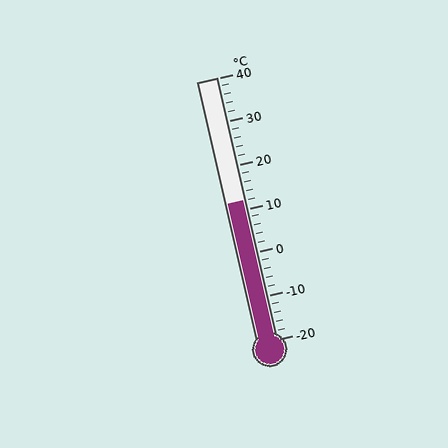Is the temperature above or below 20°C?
The temperature is below 20°C.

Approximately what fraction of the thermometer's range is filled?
The thermometer is filled to approximately 55% of its range.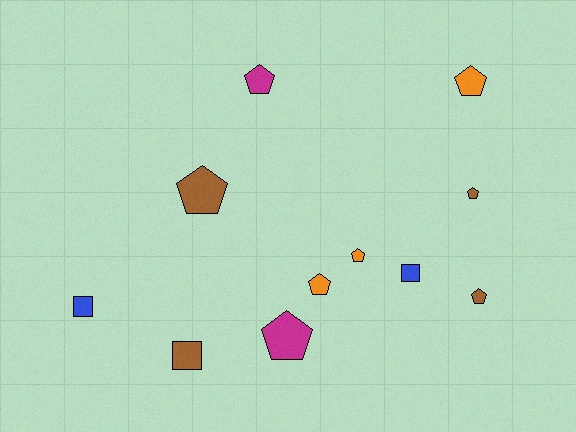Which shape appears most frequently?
Pentagon, with 8 objects.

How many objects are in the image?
There are 11 objects.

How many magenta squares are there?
There are no magenta squares.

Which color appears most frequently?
Brown, with 4 objects.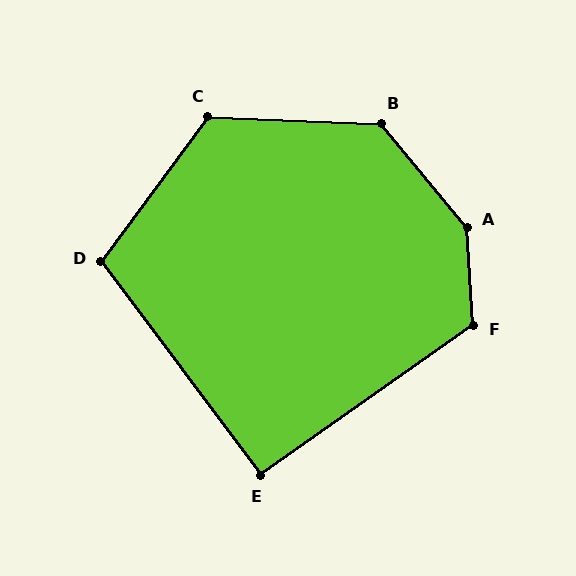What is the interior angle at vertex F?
Approximately 121 degrees (obtuse).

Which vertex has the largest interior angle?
A, at approximately 144 degrees.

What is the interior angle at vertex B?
Approximately 132 degrees (obtuse).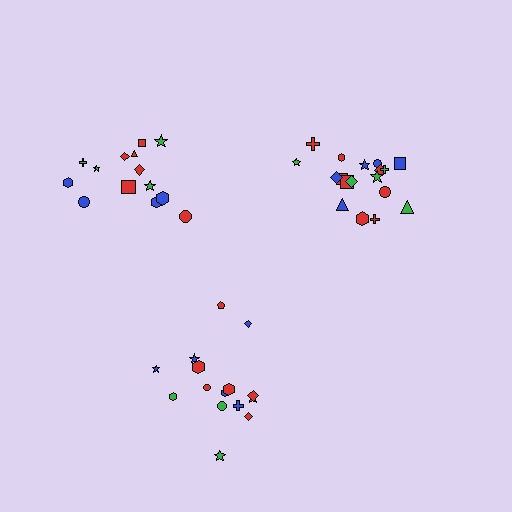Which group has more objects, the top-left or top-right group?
The top-right group.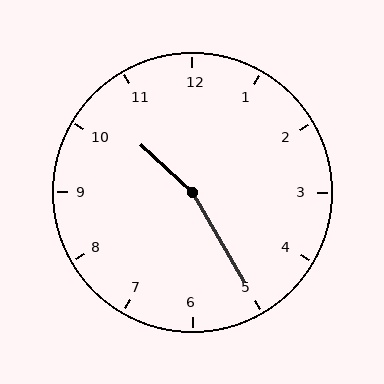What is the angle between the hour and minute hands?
Approximately 162 degrees.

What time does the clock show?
10:25.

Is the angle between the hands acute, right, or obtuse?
It is obtuse.